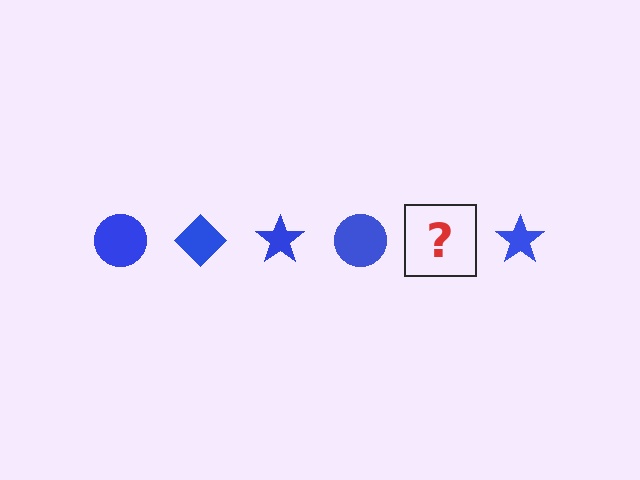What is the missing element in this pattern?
The missing element is a blue diamond.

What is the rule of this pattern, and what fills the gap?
The rule is that the pattern cycles through circle, diamond, star shapes in blue. The gap should be filled with a blue diamond.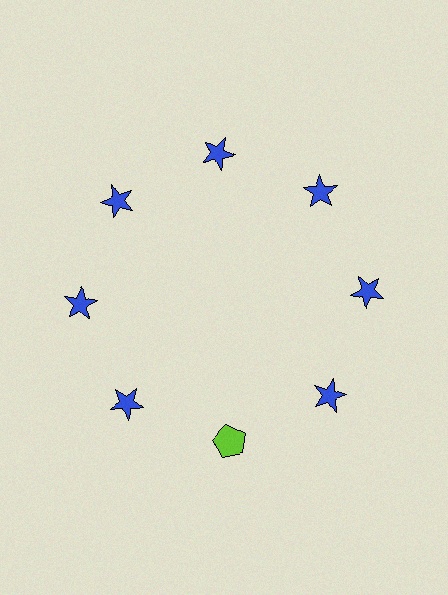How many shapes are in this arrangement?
There are 8 shapes arranged in a ring pattern.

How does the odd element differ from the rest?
It differs in both color (lime instead of blue) and shape (pentagon instead of star).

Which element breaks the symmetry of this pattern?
The lime pentagon at roughly the 6 o'clock position breaks the symmetry. All other shapes are blue stars.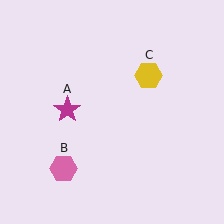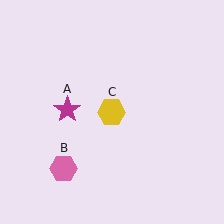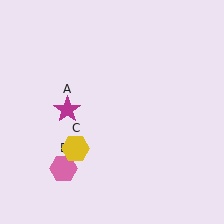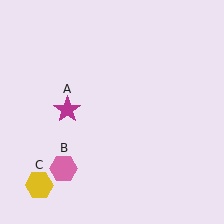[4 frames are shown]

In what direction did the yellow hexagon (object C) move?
The yellow hexagon (object C) moved down and to the left.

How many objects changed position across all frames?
1 object changed position: yellow hexagon (object C).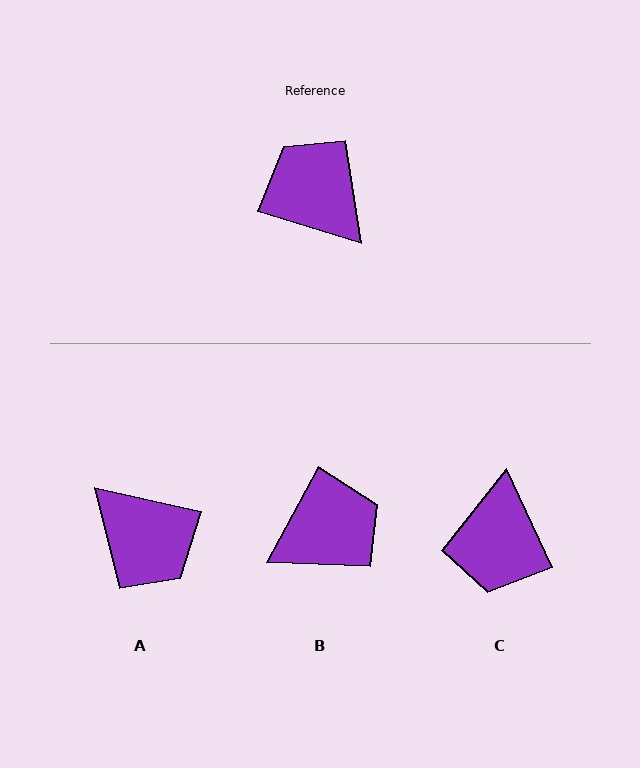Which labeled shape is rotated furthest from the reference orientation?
A, about 175 degrees away.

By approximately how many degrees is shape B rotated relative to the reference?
Approximately 101 degrees clockwise.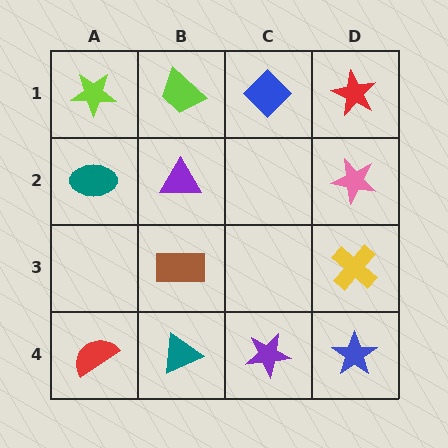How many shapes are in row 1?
4 shapes.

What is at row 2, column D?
A pink star.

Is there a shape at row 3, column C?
No, that cell is empty.